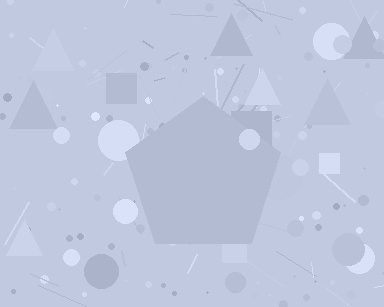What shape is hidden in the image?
A pentagon is hidden in the image.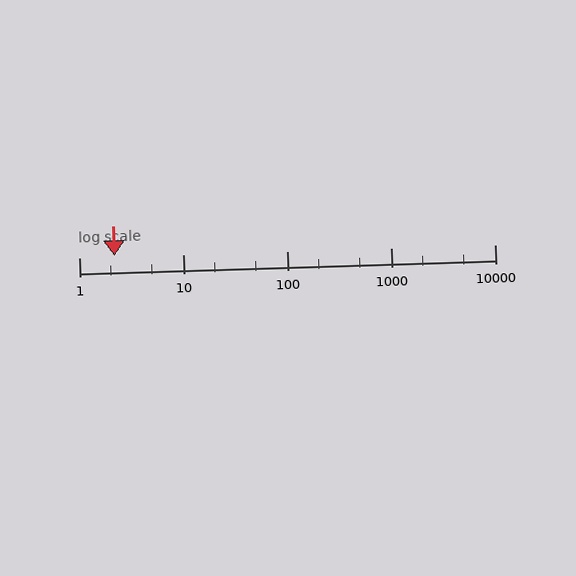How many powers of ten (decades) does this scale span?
The scale spans 4 decades, from 1 to 10000.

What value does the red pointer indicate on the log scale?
The pointer indicates approximately 2.2.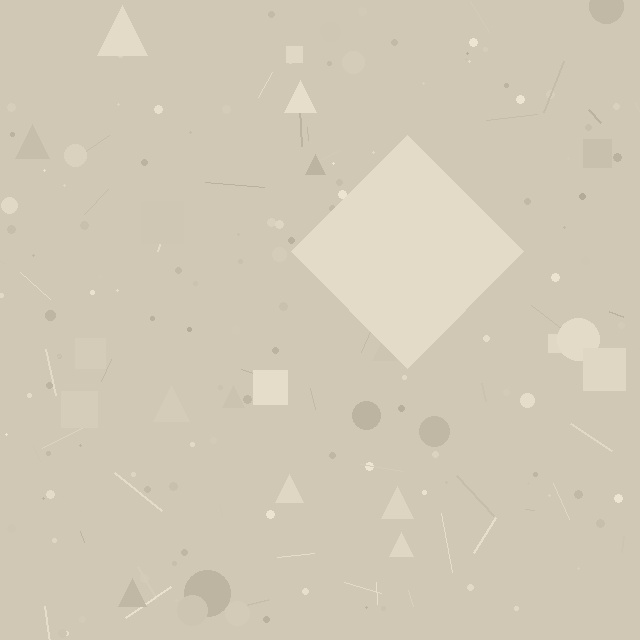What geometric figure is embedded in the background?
A diamond is embedded in the background.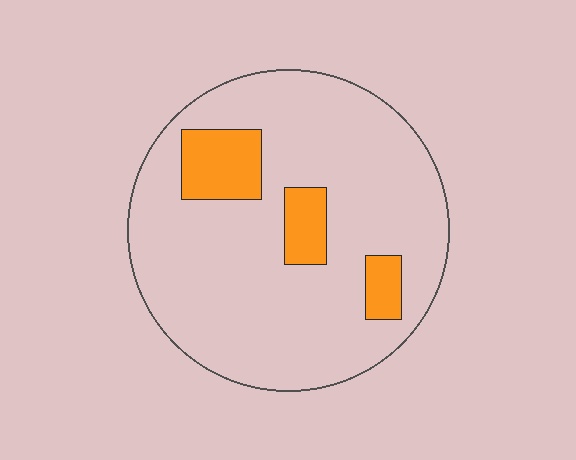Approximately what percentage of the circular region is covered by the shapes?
Approximately 15%.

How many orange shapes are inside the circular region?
3.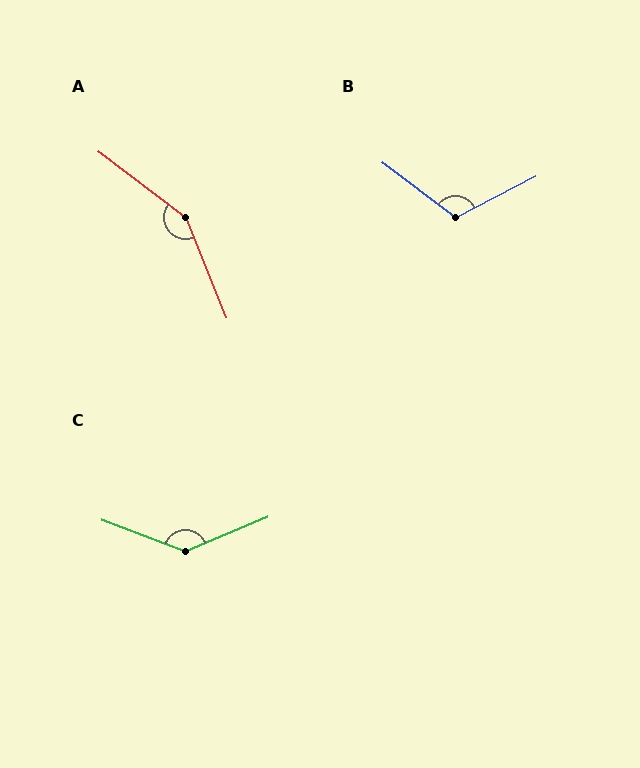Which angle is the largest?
A, at approximately 149 degrees.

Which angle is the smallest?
B, at approximately 116 degrees.